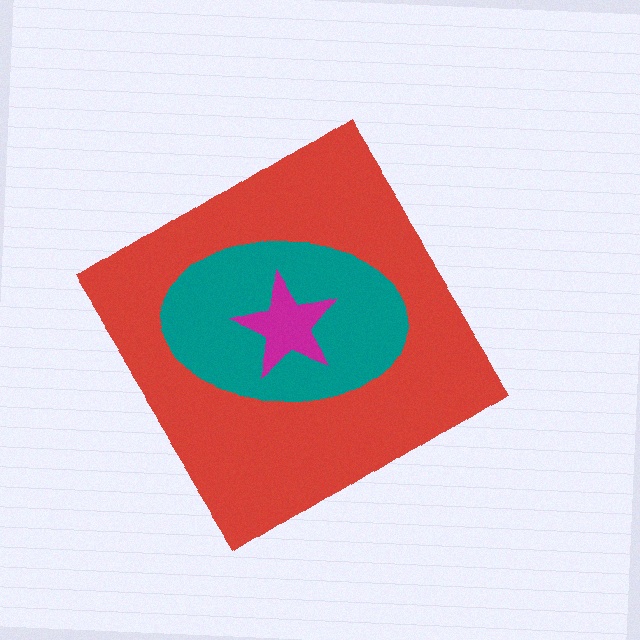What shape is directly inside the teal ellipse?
The magenta star.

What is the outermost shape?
The red diamond.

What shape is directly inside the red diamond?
The teal ellipse.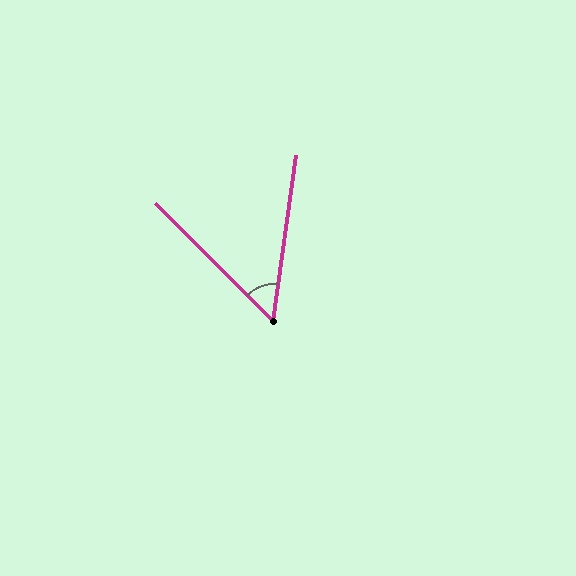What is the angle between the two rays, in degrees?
Approximately 53 degrees.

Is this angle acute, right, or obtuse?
It is acute.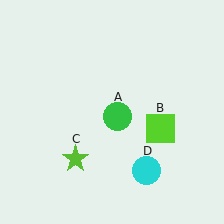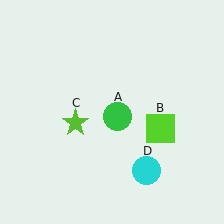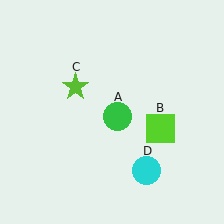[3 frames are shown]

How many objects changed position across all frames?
1 object changed position: lime star (object C).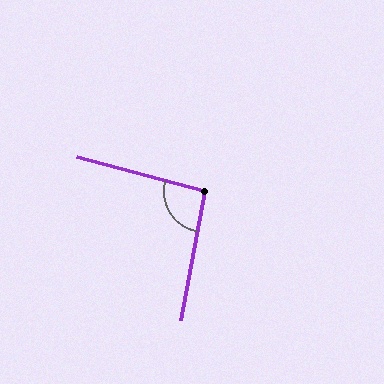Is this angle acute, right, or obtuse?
It is approximately a right angle.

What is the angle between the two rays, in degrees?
Approximately 94 degrees.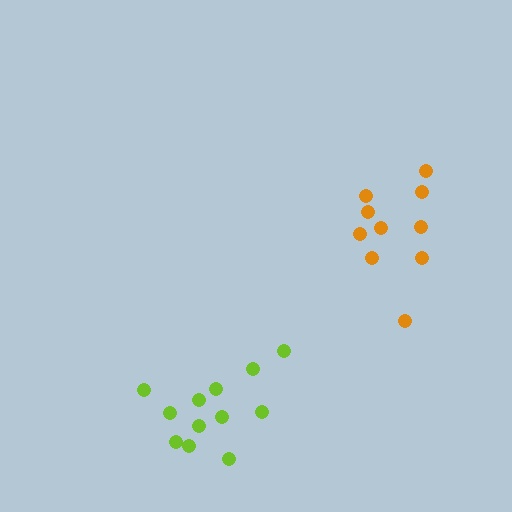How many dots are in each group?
Group 1: 12 dots, Group 2: 10 dots (22 total).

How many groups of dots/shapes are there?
There are 2 groups.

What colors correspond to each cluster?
The clusters are colored: lime, orange.